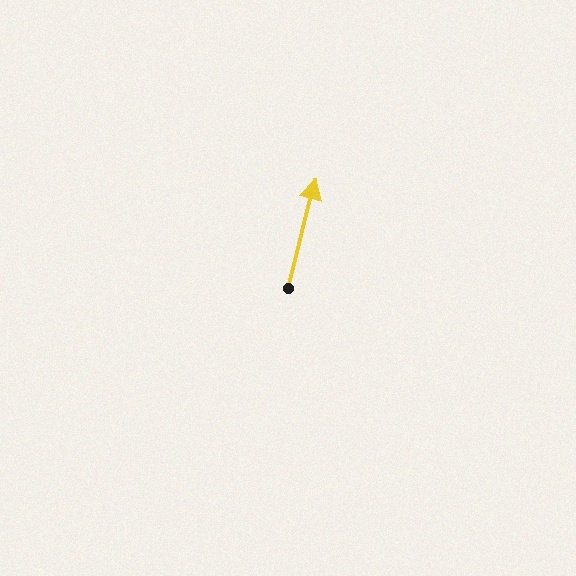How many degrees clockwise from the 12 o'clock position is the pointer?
Approximately 14 degrees.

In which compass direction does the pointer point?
North.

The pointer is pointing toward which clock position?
Roughly 12 o'clock.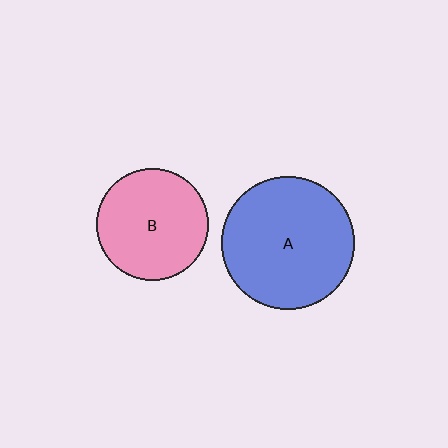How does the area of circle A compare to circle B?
Approximately 1.4 times.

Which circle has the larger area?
Circle A (blue).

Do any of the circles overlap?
No, none of the circles overlap.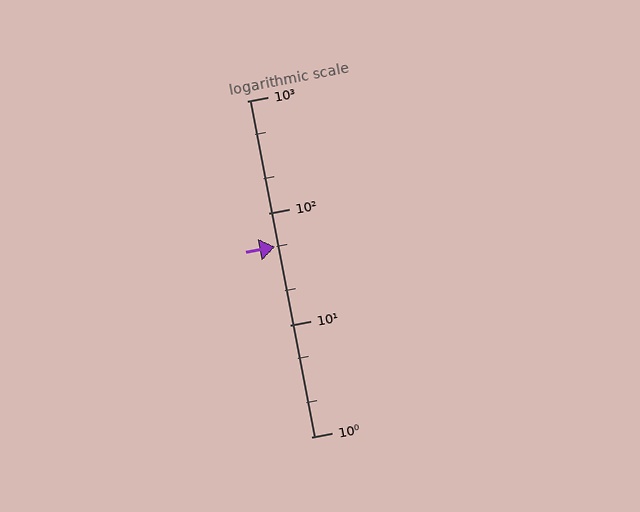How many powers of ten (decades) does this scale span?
The scale spans 3 decades, from 1 to 1000.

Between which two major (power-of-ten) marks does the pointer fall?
The pointer is between 10 and 100.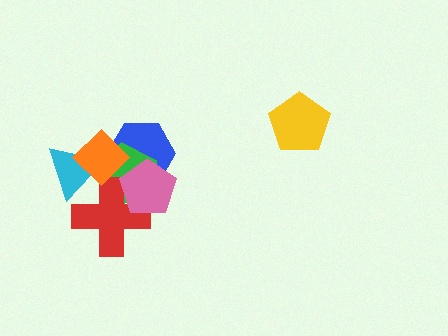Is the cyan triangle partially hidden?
Yes, it is partially covered by another shape.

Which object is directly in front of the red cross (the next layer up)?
The pink pentagon is directly in front of the red cross.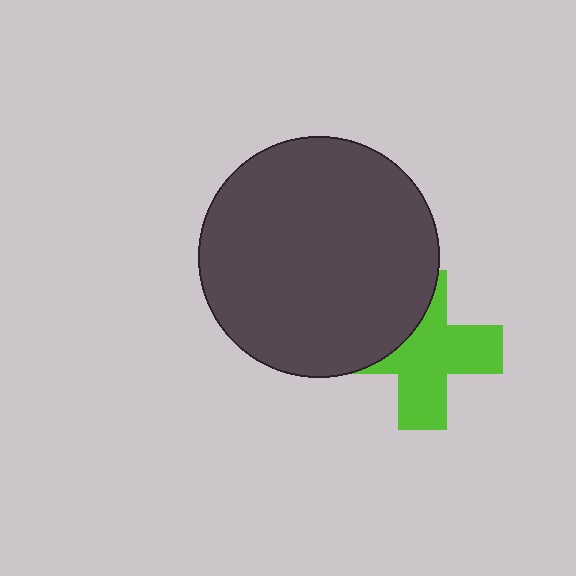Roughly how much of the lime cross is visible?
Most of it is visible (roughly 68%).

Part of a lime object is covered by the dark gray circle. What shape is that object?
It is a cross.